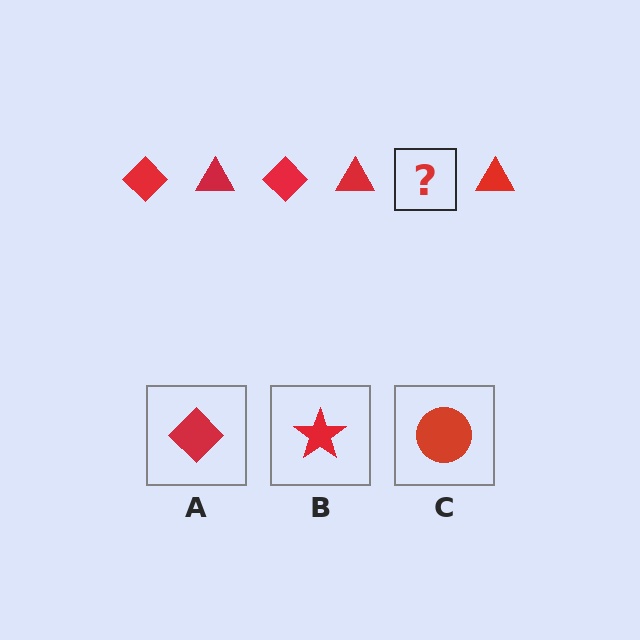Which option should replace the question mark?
Option A.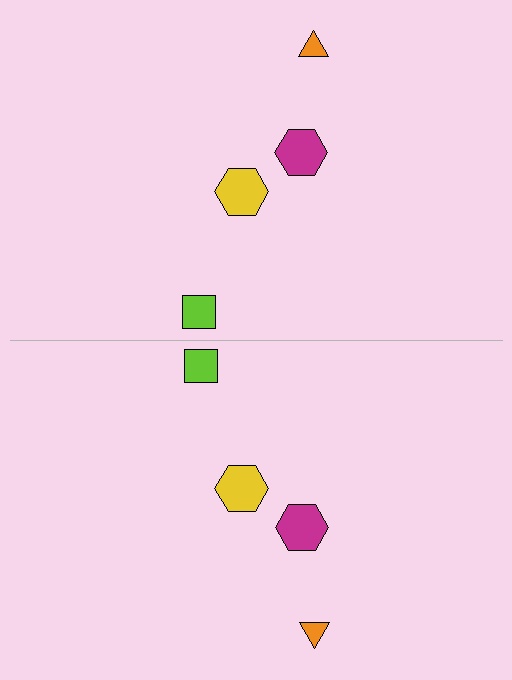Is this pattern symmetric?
Yes, this pattern has bilateral (reflection) symmetry.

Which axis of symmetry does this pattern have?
The pattern has a horizontal axis of symmetry running through the center of the image.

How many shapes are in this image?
There are 8 shapes in this image.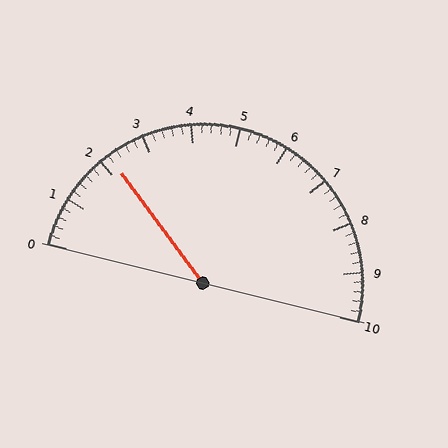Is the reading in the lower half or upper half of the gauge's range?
The reading is in the lower half of the range (0 to 10).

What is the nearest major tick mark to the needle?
The nearest major tick mark is 2.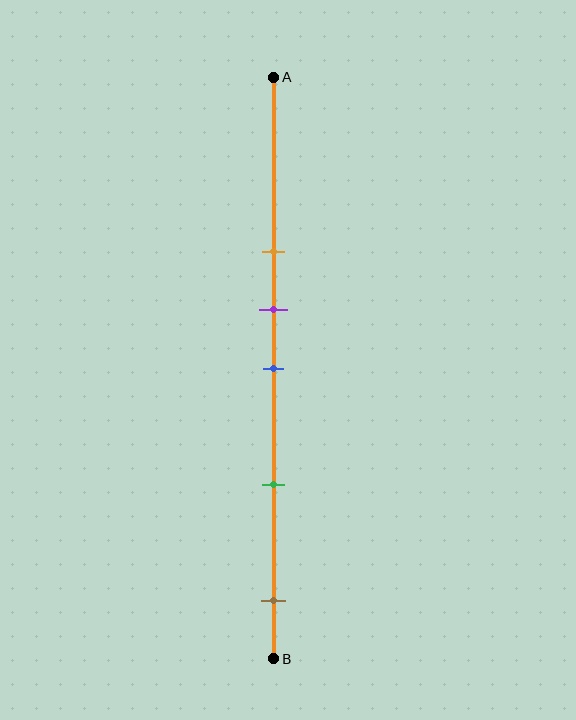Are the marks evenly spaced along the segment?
No, the marks are not evenly spaced.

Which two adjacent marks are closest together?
The purple and blue marks are the closest adjacent pair.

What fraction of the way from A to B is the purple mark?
The purple mark is approximately 40% (0.4) of the way from A to B.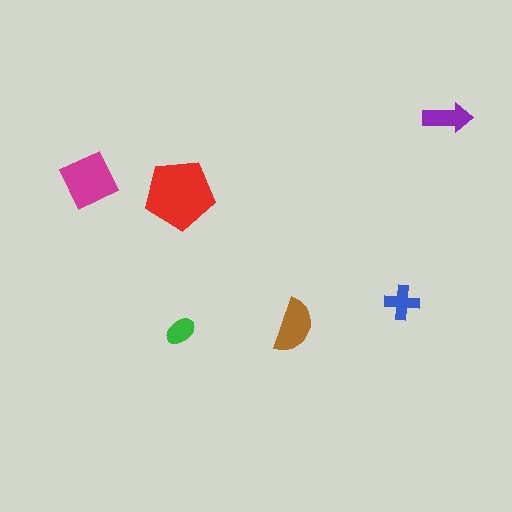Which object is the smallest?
The green ellipse.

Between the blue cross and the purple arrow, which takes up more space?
The purple arrow.